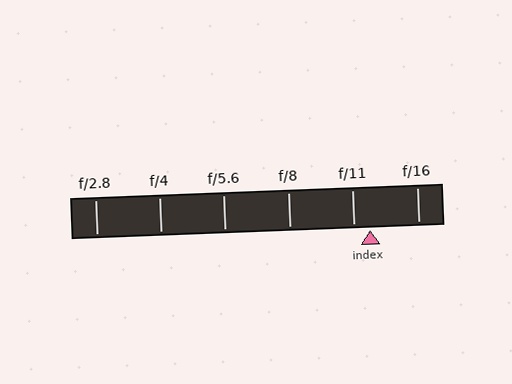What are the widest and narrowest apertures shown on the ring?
The widest aperture shown is f/2.8 and the narrowest is f/16.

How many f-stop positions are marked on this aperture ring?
There are 6 f-stop positions marked.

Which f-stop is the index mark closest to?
The index mark is closest to f/11.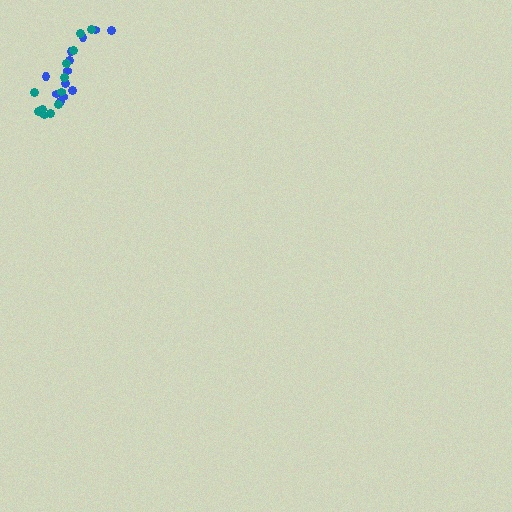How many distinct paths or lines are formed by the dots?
There are 2 distinct paths.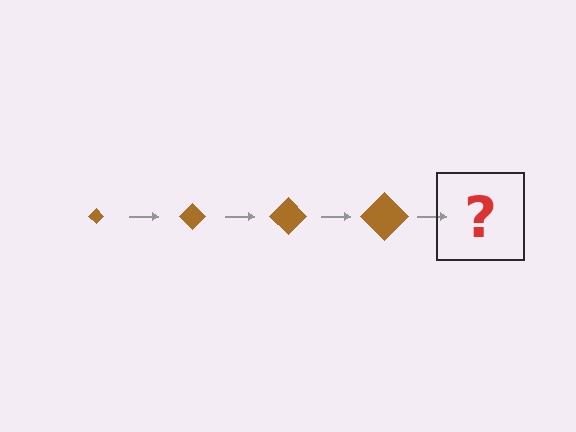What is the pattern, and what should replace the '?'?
The pattern is that the diamond gets progressively larger each step. The '?' should be a brown diamond, larger than the previous one.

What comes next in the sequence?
The next element should be a brown diamond, larger than the previous one.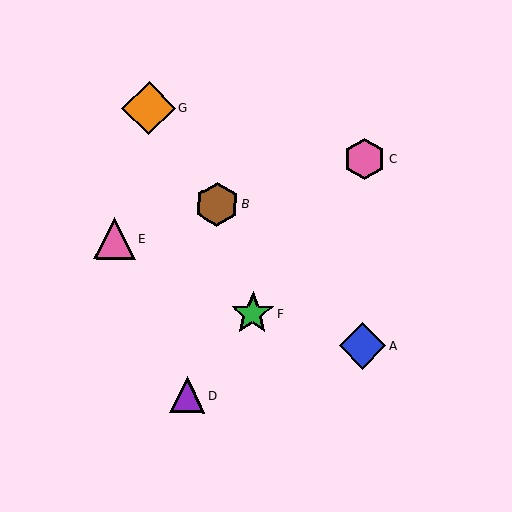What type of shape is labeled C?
Shape C is a pink hexagon.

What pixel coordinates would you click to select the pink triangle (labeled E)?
Click at (115, 238) to select the pink triangle E.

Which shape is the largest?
The orange diamond (labeled G) is the largest.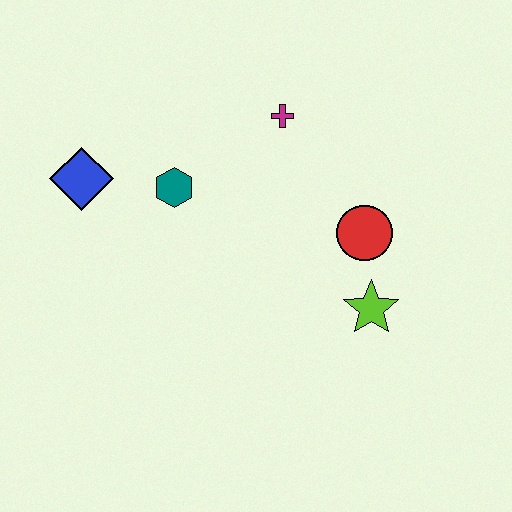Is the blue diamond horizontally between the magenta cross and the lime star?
No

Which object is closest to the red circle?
The lime star is closest to the red circle.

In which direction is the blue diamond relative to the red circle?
The blue diamond is to the left of the red circle.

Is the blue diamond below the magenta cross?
Yes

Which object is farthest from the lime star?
The blue diamond is farthest from the lime star.